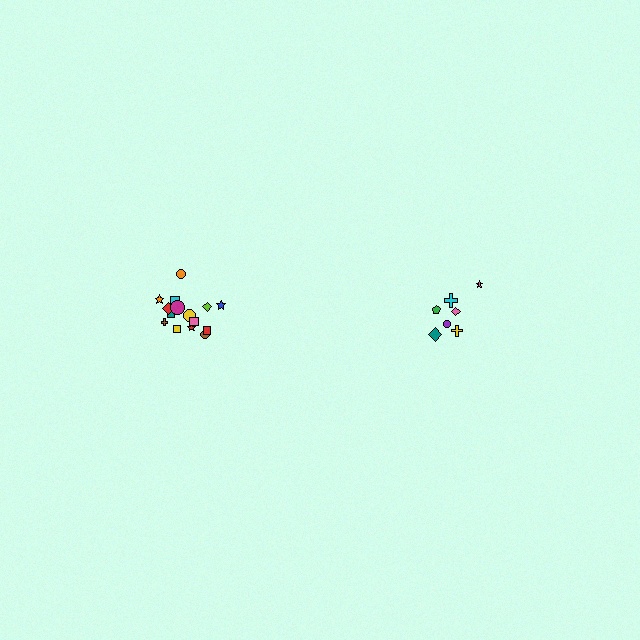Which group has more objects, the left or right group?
The left group.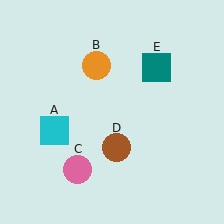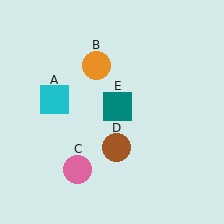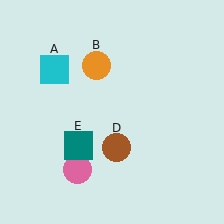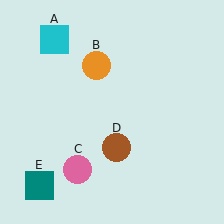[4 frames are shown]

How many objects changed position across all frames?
2 objects changed position: cyan square (object A), teal square (object E).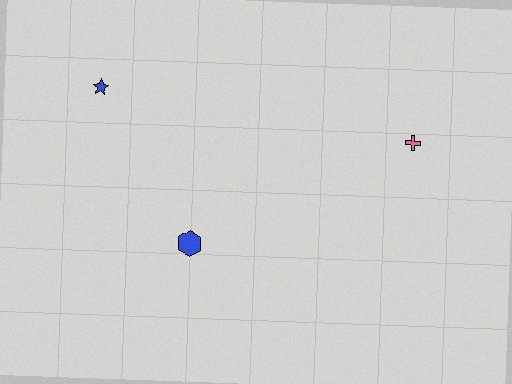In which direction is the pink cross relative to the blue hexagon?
The pink cross is to the right of the blue hexagon.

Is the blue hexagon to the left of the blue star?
No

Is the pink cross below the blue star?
Yes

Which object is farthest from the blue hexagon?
The pink cross is farthest from the blue hexagon.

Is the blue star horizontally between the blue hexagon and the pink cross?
No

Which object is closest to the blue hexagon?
The blue star is closest to the blue hexagon.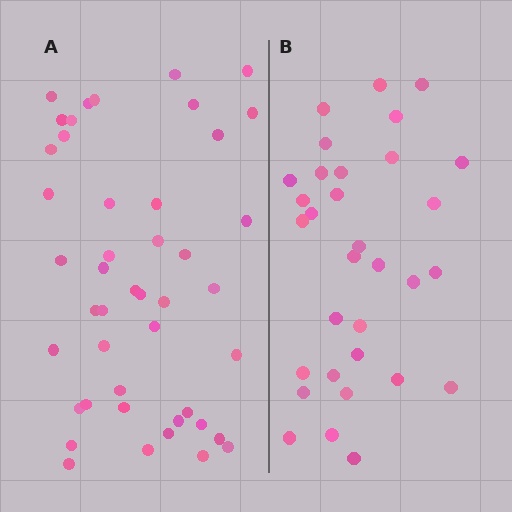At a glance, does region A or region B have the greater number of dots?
Region A (the left region) has more dots.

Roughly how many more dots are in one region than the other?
Region A has approximately 15 more dots than region B.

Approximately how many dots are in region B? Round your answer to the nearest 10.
About 30 dots. (The exact count is 32, which rounds to 30.)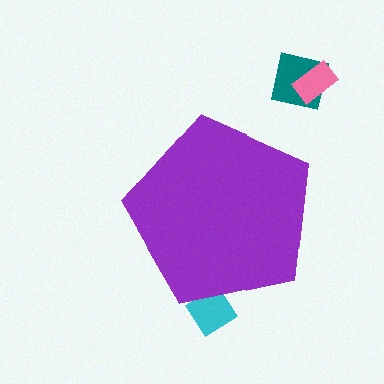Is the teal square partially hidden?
No, the teal square is fully visible.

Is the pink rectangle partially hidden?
No, the pink rectangle is fully visible.